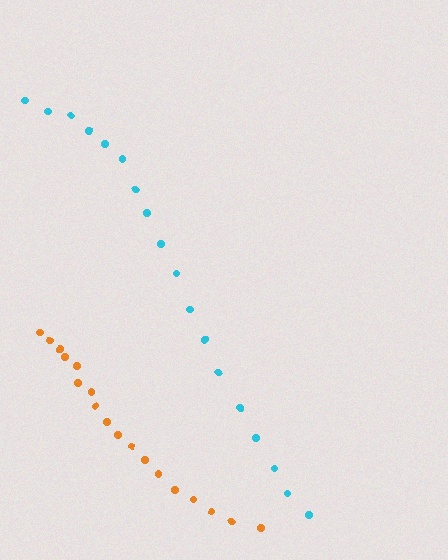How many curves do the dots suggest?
There are 2 distinct paths.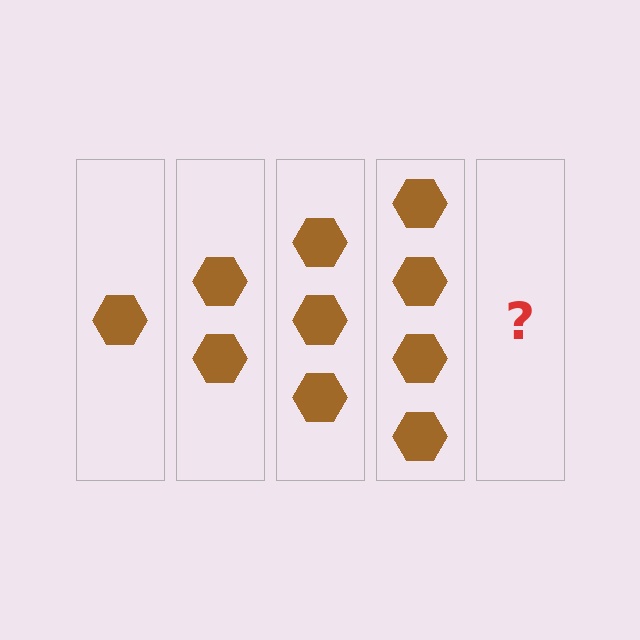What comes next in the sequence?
The next element should be 5 hexagons.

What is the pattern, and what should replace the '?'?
The pattern is that each step adds one more hexagon. The '?' should be 5 hexagons.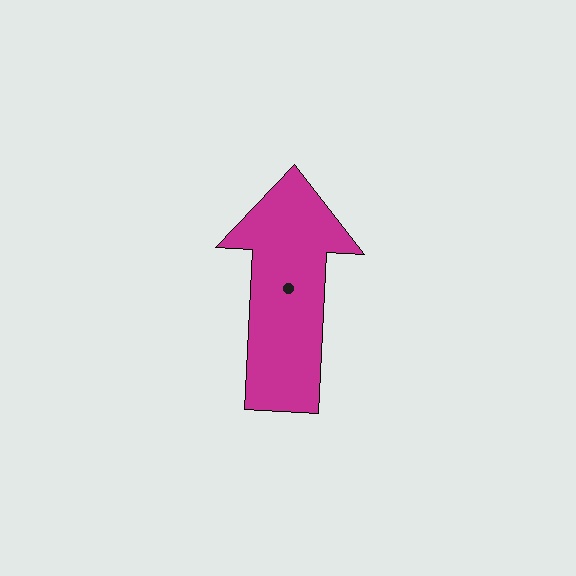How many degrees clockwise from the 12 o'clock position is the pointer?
Approximately 3 degrees.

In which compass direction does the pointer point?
North.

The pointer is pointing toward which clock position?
Roughly 12 o'clock.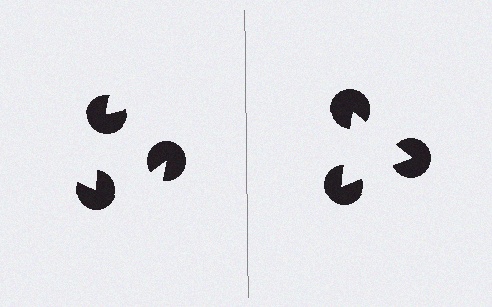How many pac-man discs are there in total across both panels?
6 — 3 on each side.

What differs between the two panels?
The pac-man discs are positioned identically on both sides; only the wedge orientations differ. On the right they align to a triangle; on the left they are misaligned.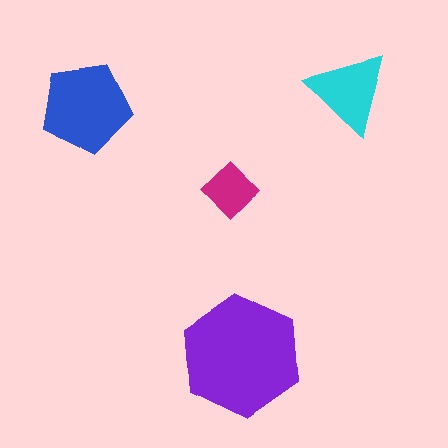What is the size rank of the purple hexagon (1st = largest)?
1st.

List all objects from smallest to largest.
The magenta diamond, the cyan triangle, the blue pentagon, the purple hexagon.